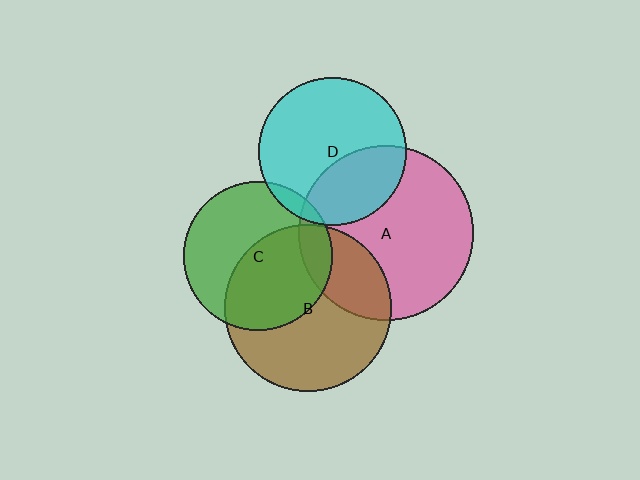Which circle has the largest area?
Circle A (pink).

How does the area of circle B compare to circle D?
Approximately 1.3 times.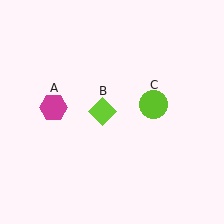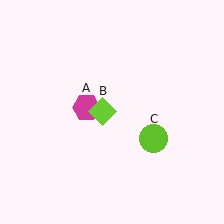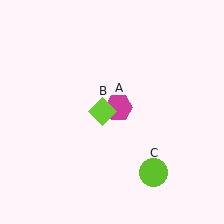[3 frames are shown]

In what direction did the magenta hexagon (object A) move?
The magenta hexagon (object A) moved right.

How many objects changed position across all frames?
2 objects changed position: magenta hexagon (object A), lime circle (object C).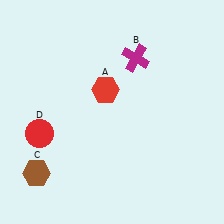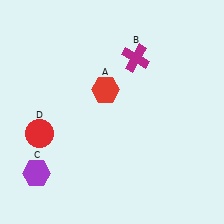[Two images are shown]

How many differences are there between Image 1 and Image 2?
There is 1 difference between the two images.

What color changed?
The hexagon (C) changed from brown in Image 1 to purple in Image 2.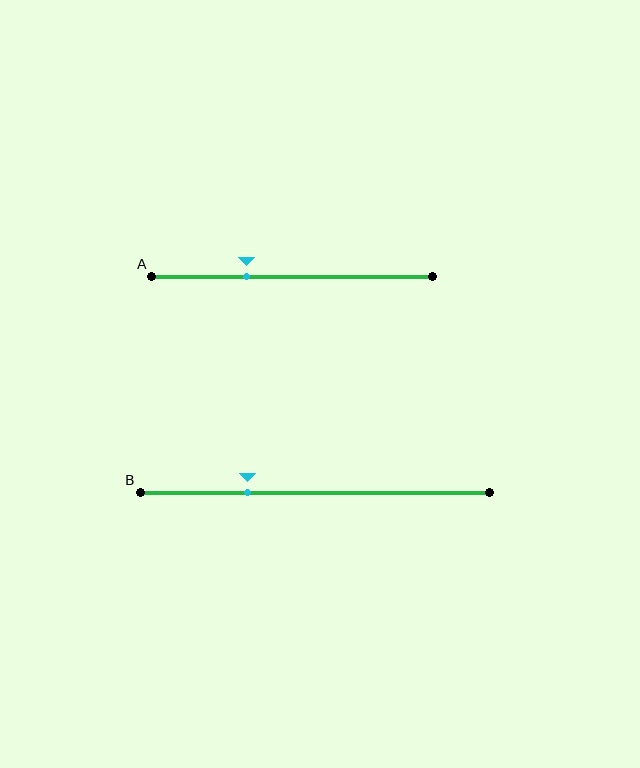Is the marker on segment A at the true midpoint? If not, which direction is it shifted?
No, the marker on segment A is shifted to the left by about 16% of the segment length.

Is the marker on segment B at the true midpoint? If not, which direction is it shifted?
No, the marker on segment B is shifted to the left by about 19% of the segment length.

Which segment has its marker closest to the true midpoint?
Segment A has its marker closest to the true midpoint.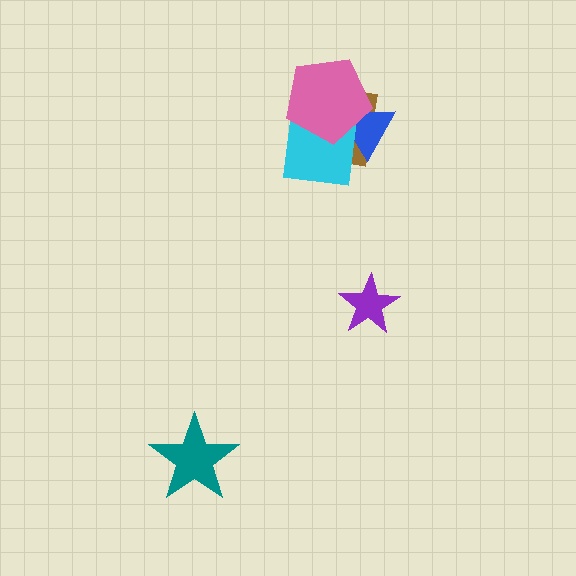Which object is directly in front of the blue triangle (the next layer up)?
The cyan square is directly in front of the blue triangle.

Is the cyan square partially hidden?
Yes, it is partially covered by another shape.